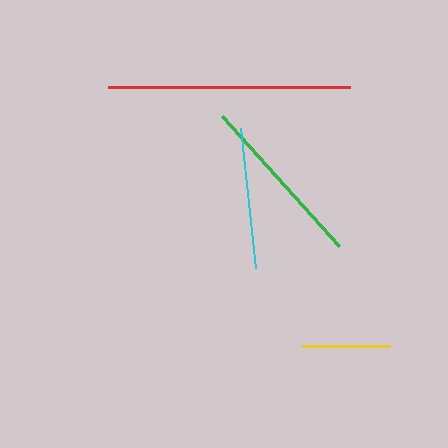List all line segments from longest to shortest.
From longest to shortest: red, green, cyan, yellow.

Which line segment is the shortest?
The yellow line is the shortest at approximately 87 pixels.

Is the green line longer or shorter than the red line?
The red line is longer than the green line.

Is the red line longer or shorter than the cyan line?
The red line is longer than the cyan line.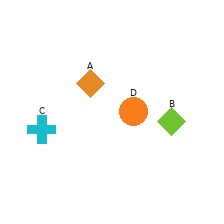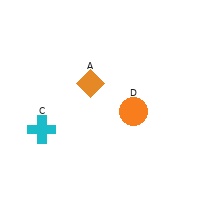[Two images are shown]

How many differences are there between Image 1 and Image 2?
There is 1 difference between the two images.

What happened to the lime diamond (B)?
The lime diamond (B) was removed in Image 2. It was in the bottom-right area of Image 1.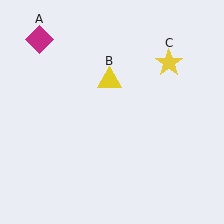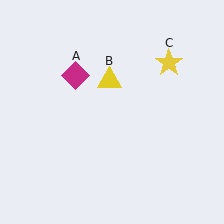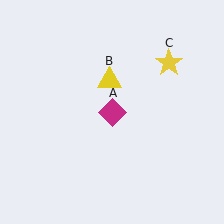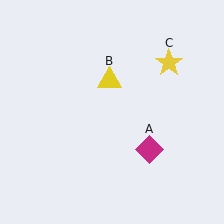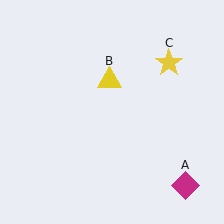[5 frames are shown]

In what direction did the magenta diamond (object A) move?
The magenta diamond (object A) moved down and to the right.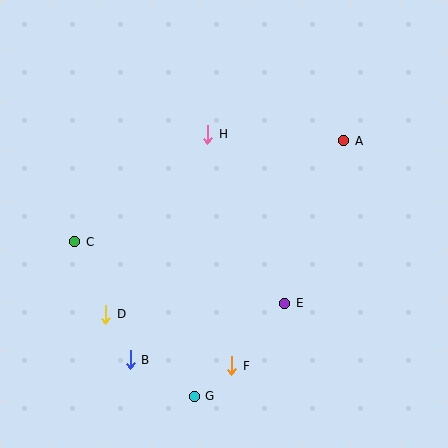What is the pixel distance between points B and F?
The distance between B and F is 102 pixels.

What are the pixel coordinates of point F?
Point F is at (232, 366).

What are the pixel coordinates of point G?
Point G is at (194, 396).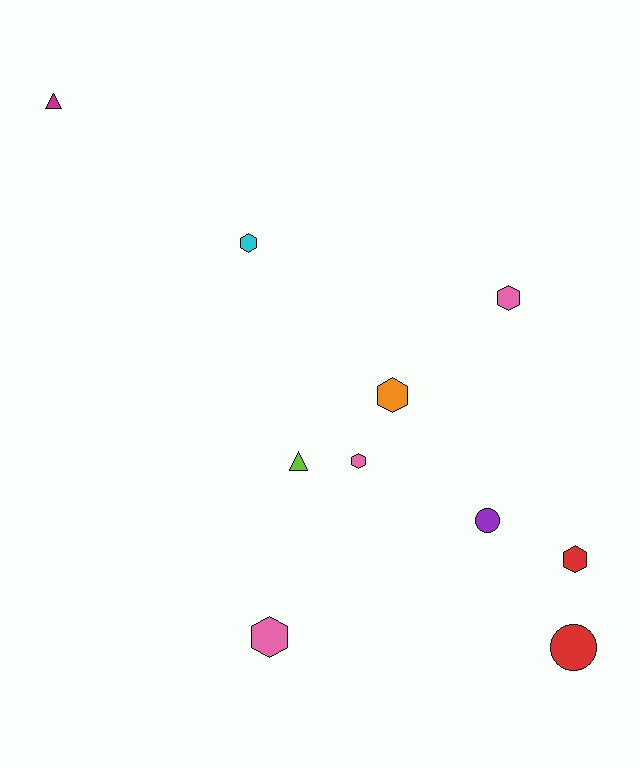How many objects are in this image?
There are 10 objects.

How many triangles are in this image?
There are 2 triangles.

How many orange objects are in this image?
There is 1 orange object.